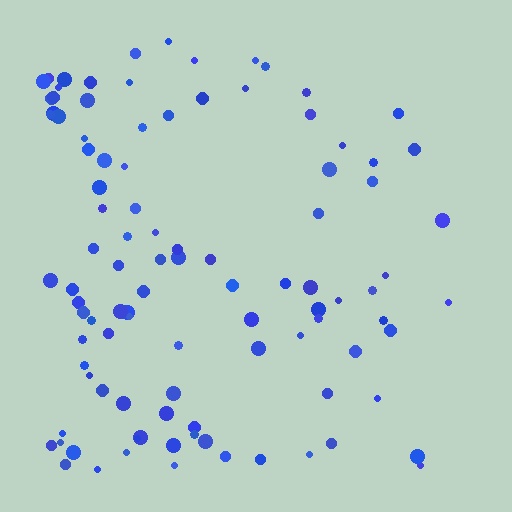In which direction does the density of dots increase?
From right to left, with the left side densest.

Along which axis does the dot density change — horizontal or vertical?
Horizontal.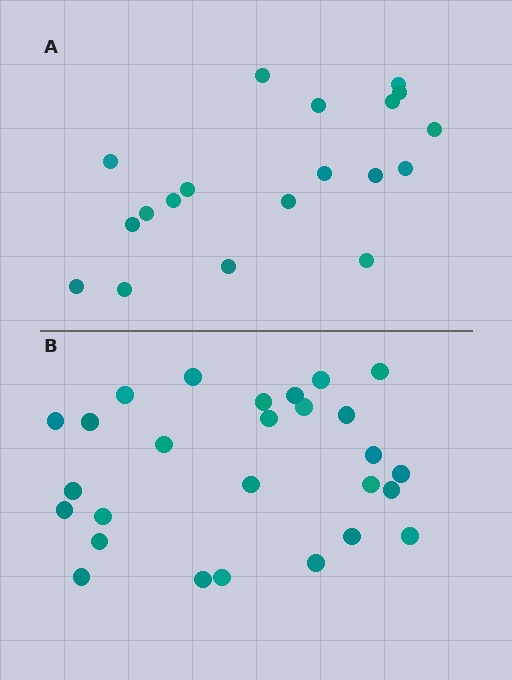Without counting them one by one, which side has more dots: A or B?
Region B (the bottom region) has more dots.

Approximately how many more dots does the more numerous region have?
Region B has roughly 8 or so more dots than region A.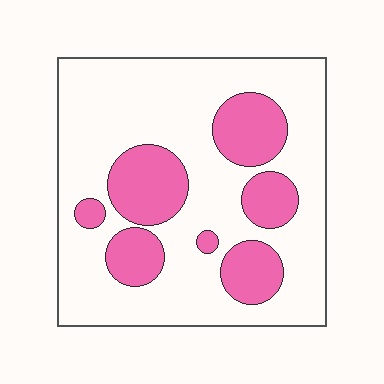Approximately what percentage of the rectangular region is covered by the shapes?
Approximately 25%.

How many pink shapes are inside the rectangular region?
7.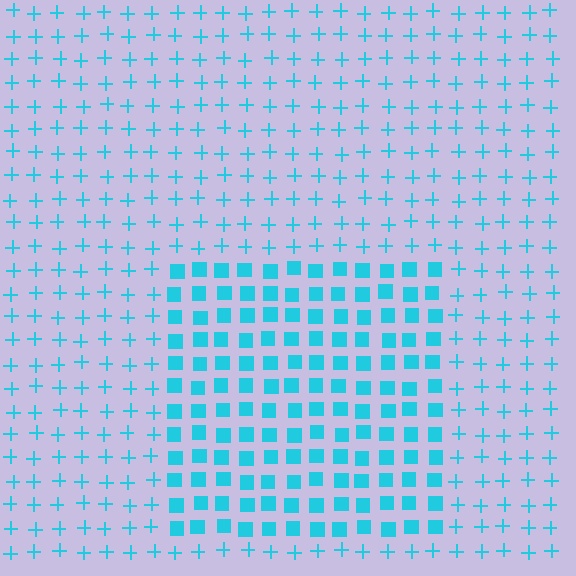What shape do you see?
I see a rectangle.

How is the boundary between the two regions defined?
The boundary is defined by a change in element shape: squares inside vs. plus signs outside. All elements share the same color and spacing.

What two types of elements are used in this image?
The image uses squares inside the rectangle region and plus signs outside it.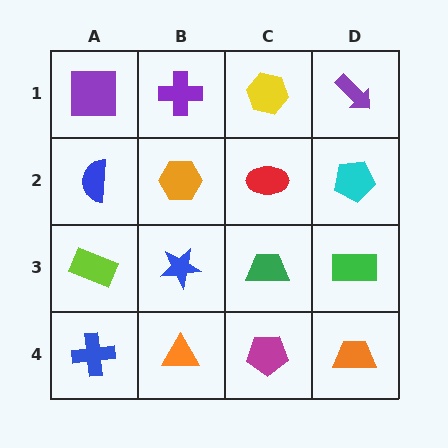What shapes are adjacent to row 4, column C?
A green trapezoid (row 3, column C), an orange triangle (row 4, column B), an orange trapezoid (row 4, column D).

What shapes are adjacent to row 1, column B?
An orange hexagon (row 2, column B), a purple square (row 1, column A), a yellow hexagon (row 1, column C).